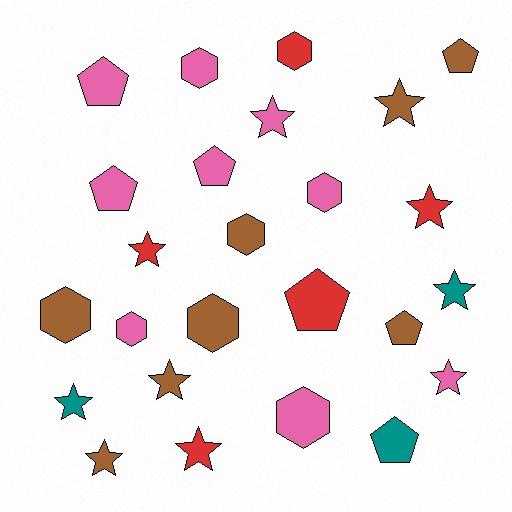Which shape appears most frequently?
Star, with 10 objects.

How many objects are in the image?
There are 25 objects.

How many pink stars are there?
There are 2 pink stars.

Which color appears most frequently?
Pink, with 9 objects.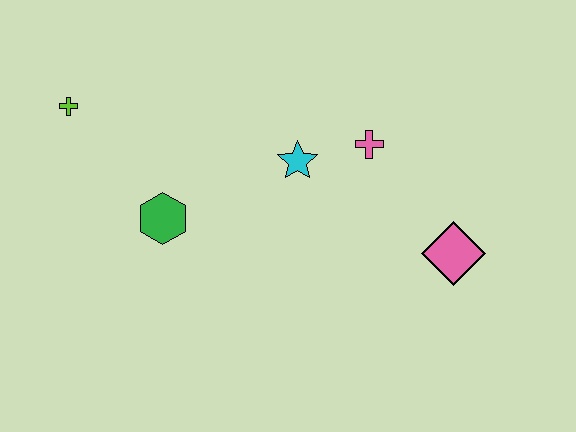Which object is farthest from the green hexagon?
The pink diamond is farthest from the green hexagon.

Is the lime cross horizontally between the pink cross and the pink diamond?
No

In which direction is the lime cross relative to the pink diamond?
The lime cross is to the left of the pink diamond.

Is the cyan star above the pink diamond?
Yes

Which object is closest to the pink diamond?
The pink cross is closest to the pink diamond.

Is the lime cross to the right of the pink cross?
No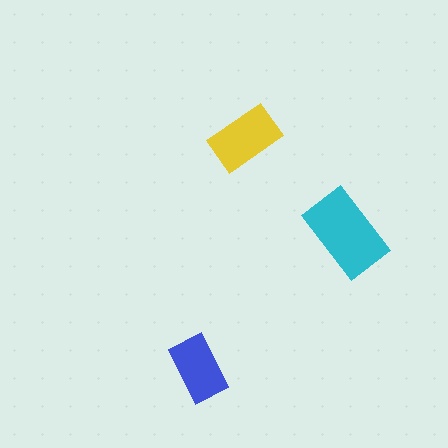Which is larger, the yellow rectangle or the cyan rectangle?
The cyan one.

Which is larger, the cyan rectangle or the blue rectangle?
The cyan one.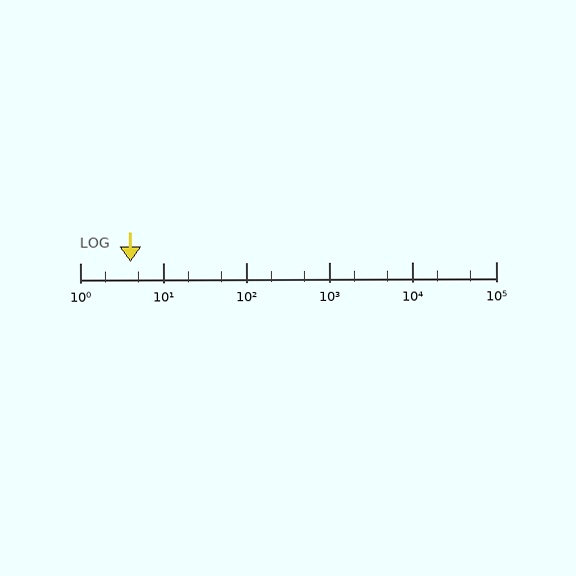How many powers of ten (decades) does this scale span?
The scale spans 5 decades, from 1 to 100000.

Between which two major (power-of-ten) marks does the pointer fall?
The pointer is between 1 and 10.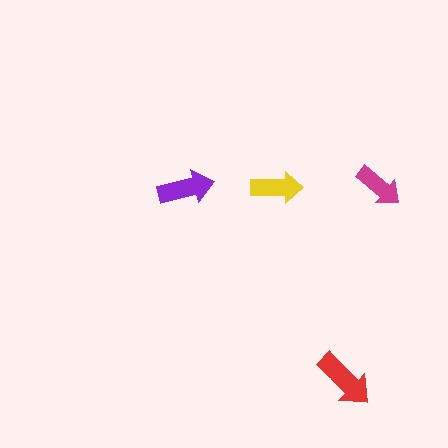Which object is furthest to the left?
The purple arrow is leftmost.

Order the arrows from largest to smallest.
the red one, the purple one, the yellow one, the magenta one.